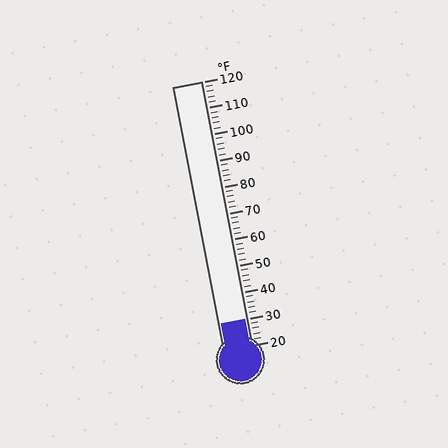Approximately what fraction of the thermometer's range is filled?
The thermometer is filled to approximately 10% of its range.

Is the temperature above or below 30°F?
The temperature is at 30°F.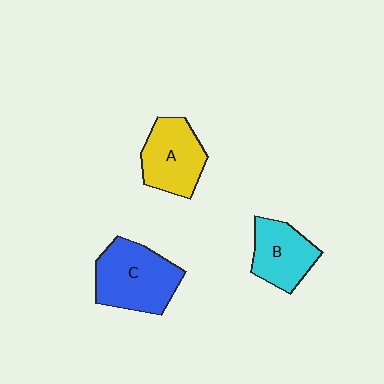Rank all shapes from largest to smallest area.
From largest to smallest: C (blue), A (yellow), B (cyan).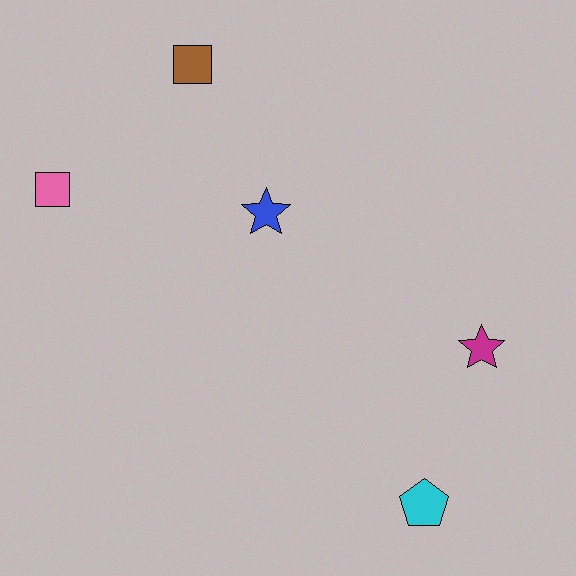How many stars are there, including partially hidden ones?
There are 2 stars.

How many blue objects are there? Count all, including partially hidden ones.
There is 1 blue object.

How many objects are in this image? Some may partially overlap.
There are 5 objects.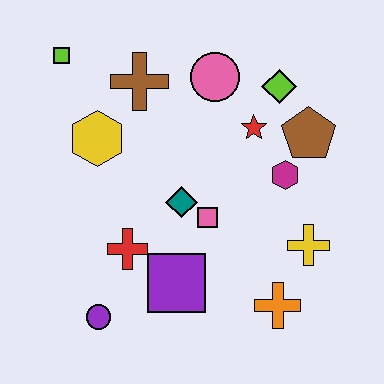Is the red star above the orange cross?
Yes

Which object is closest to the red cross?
The purple square is closest to the red cross.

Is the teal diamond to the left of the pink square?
Yes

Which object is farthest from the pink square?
The lime square is farthest from the pink square.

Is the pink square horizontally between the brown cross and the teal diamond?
No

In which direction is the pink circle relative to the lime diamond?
The pink circle is to the left of the lime diamond.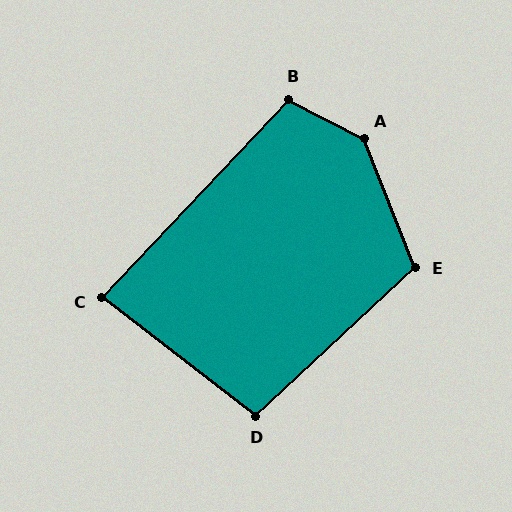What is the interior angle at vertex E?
Approximately 111 degrees (obtuse).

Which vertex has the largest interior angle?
A, at approximately 139 degrees.